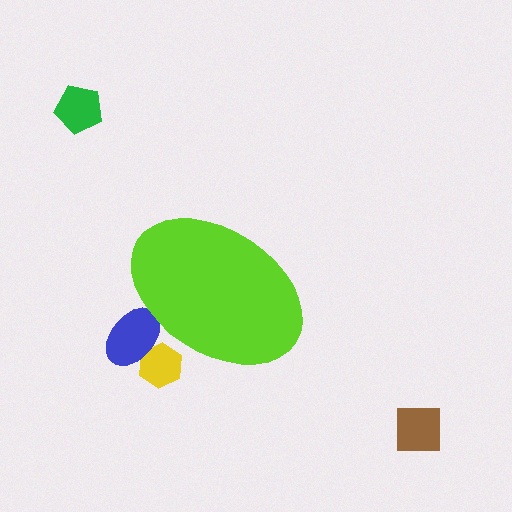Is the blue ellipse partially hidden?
Yes, the blue ellipse is partially hidden behind the lime ellipse.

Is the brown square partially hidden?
No, the brown square is fully visible.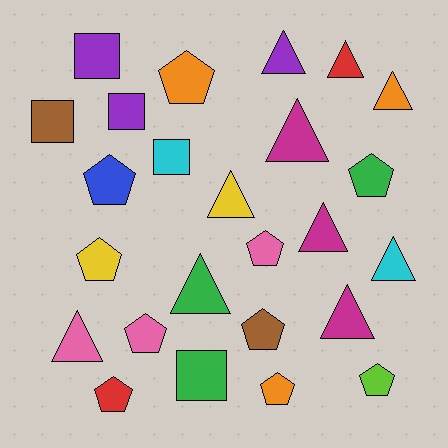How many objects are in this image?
There are 25 objects.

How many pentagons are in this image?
There are 10 pentagons.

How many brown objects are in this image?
There are 2 brown objects.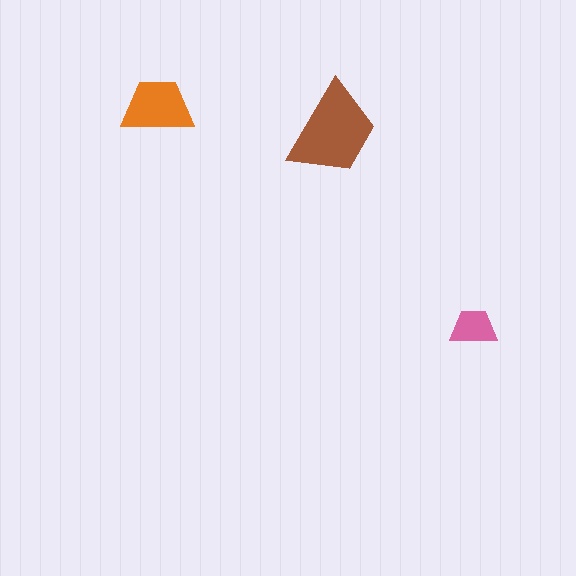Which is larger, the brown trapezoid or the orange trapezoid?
The brown one.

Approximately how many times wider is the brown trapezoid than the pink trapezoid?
About 2 times wider.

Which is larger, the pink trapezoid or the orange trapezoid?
The orange one.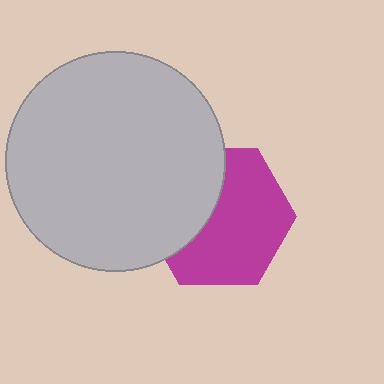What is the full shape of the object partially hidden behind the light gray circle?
The partially hidden object is a magenta hexagon.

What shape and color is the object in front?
The object in front is a light gray circle.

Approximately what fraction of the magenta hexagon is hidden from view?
Roughly 37% of the magenta hexagon is hidden behind the light gray circle.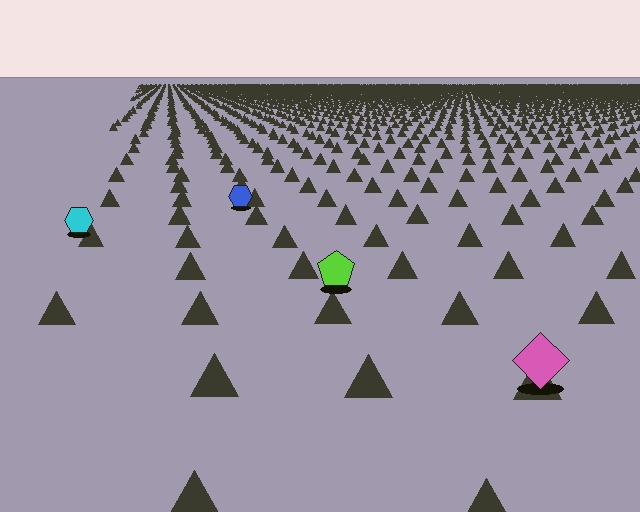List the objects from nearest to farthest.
From nearest to farthest: the pink diamond, the lime pentagon, the cyan hexagon, the blue hexagon.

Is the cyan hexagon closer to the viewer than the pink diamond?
No. The pink diamond is closer — you can tell from the texture gradient: the ground texture is coarser near it.